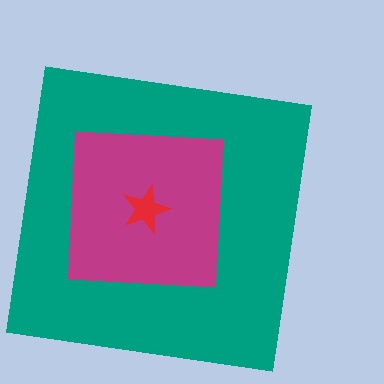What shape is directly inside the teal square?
The magenta square.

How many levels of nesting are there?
3.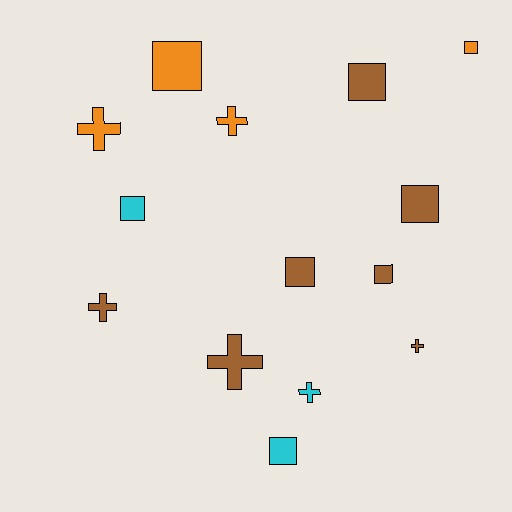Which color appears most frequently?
Brown, with 7 objects.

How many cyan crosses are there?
There is 1 cyan cross.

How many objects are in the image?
There are 14 objects.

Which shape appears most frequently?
Square, with 8 objects.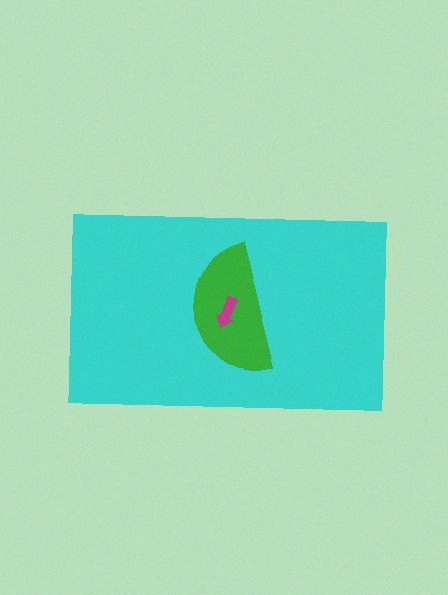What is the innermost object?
The magenta arrow.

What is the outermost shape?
The cyan rectangle.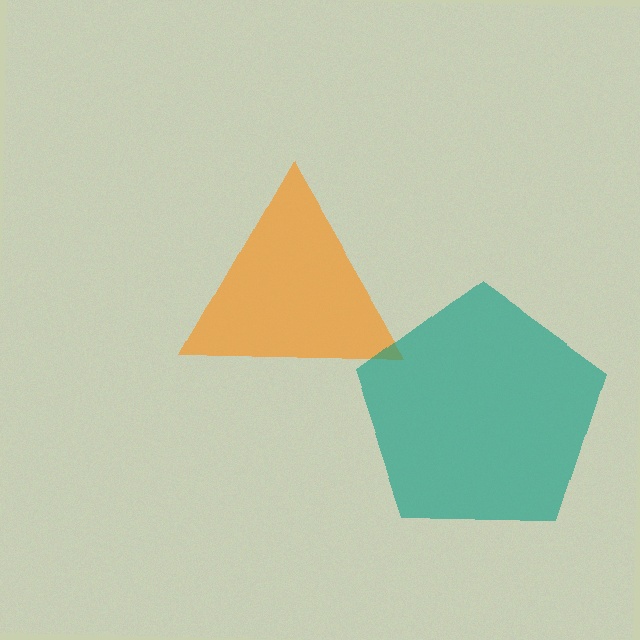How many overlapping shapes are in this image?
There are 2 overlapping shapes in the image.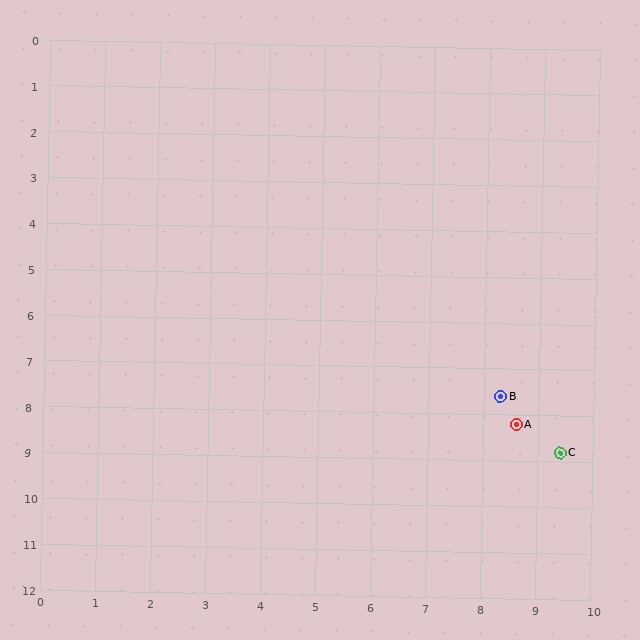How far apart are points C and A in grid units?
Points C and A are about 1.0 grid units apart.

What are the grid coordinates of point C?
Point C is at approximately (9.4, 8.8).